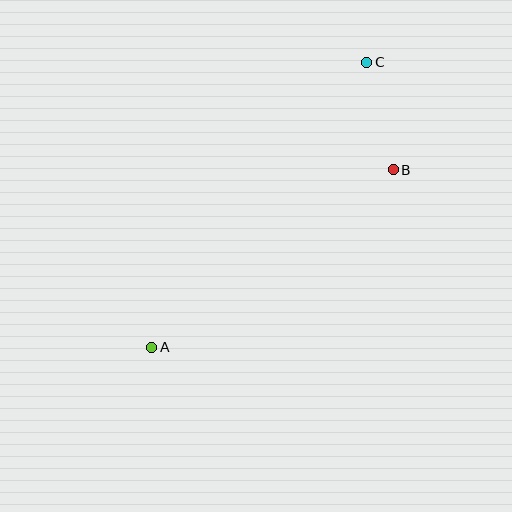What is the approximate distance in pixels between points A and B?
The distance between A and B is approximately 300 pixels.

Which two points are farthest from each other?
Points A and C are farthest from each other.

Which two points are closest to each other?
Points B and C are closest to each other.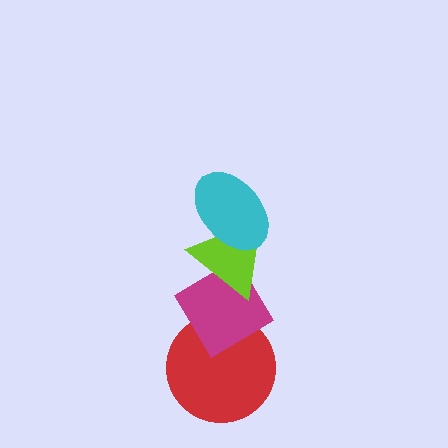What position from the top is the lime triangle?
The lime triangle is 2nd from the top.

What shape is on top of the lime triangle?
The cyan ellipse is on top of the lime triangle.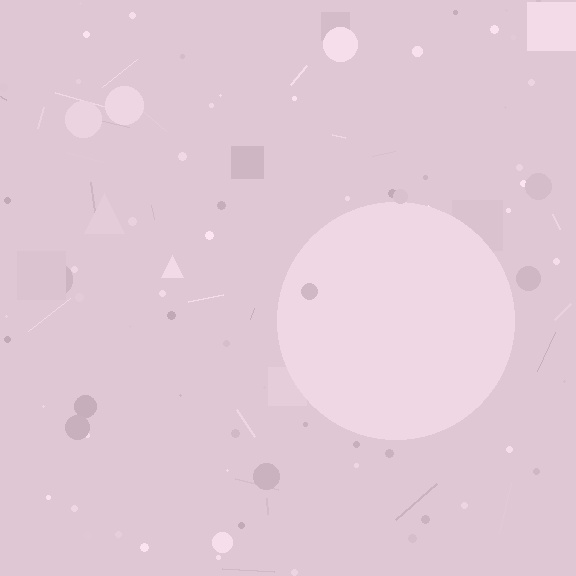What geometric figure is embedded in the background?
A circle is embedded in the background.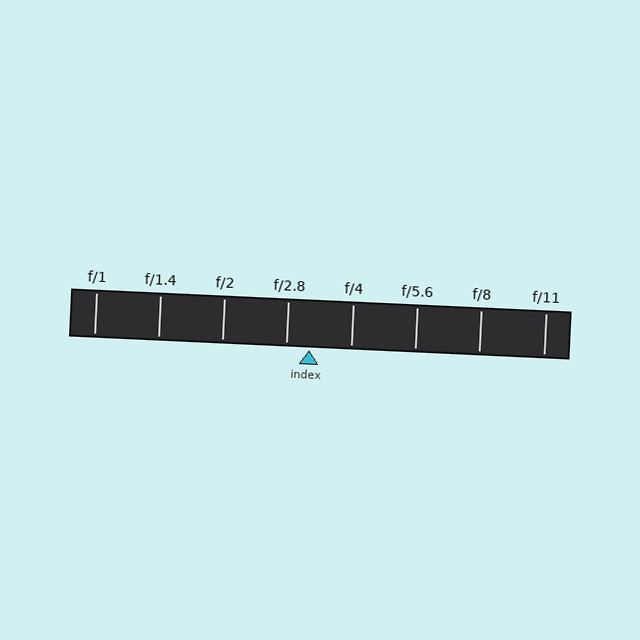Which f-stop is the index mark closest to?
The index mark is closest to f/2.8.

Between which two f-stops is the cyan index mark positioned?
The index mark is between f/2.8 and f/4.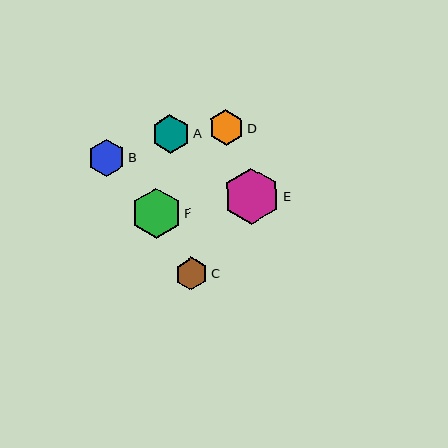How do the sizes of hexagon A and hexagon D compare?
Hexagon A and hexagon D are approximately the same size.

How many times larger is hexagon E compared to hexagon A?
Hexagon E is approximately 1.5 times the size of hexagon A.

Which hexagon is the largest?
Hexagon E is the largest with a size of approximately 57 pixels.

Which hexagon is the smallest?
Hexagon C is the smallest with a size of approximately 33 pixels.